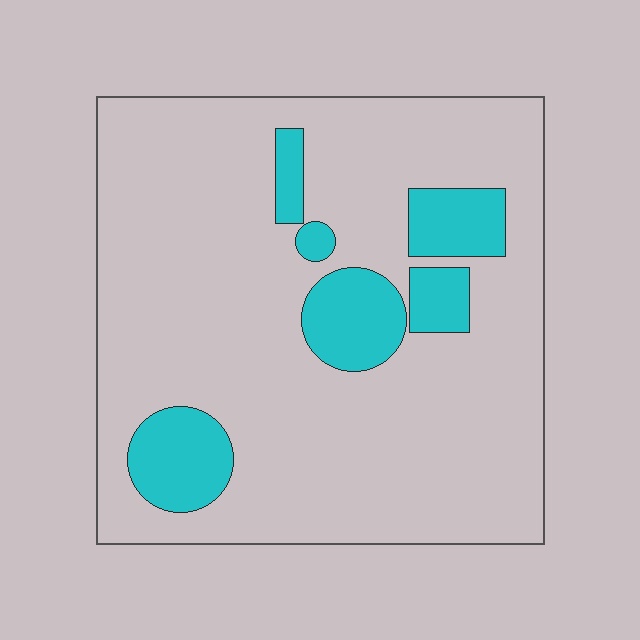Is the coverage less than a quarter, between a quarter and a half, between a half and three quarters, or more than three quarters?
Less than a quarter.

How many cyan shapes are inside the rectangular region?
6.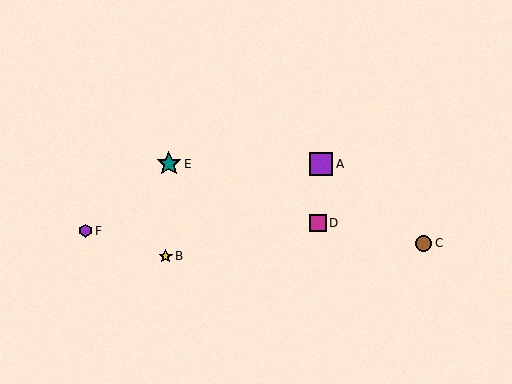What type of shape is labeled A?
Shape A is a purple square.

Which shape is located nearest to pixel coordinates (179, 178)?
The teal star (labeled E) at (169, 164) is nearest to that location.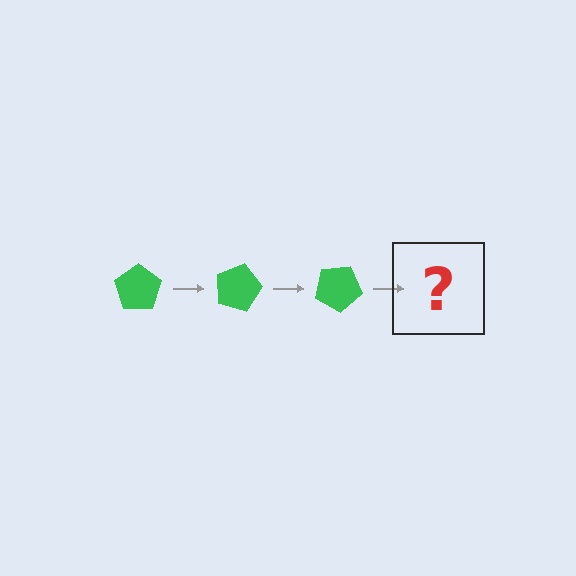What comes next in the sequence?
The next element should be a green pentagon rotated 45 degrees.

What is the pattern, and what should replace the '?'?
The pattern is that the pentagon rotates 15 degrees each step. The '?' should be a green pentagon rotated 45 degrees.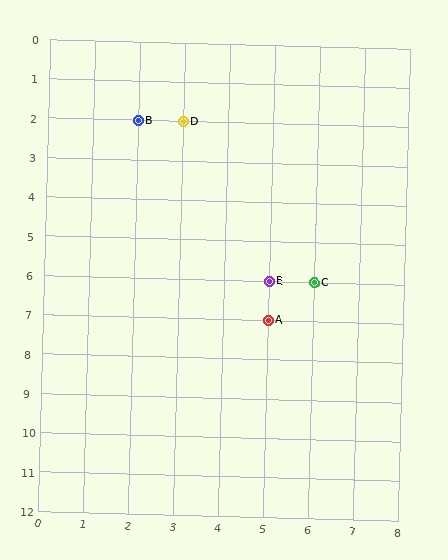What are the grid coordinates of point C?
Point C is at grid coordinates (6, 6).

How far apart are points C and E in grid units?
Points C and E are 1 column apart.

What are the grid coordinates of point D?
Point D is at grid coordinates (3, 2).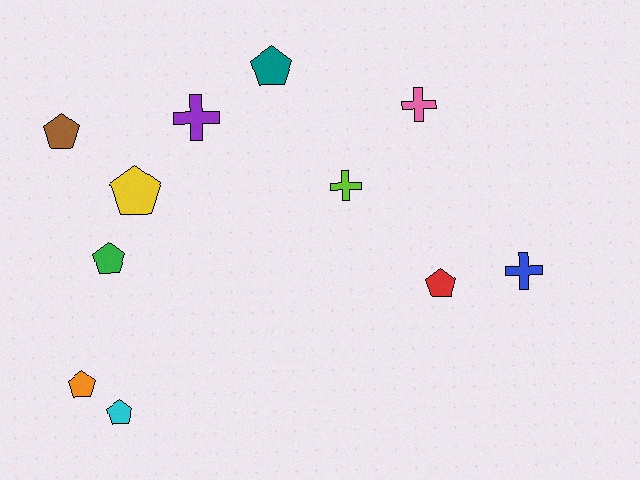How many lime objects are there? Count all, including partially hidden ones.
There is 1 lime object.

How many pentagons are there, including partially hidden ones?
There are 7 pentagons.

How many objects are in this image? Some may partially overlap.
There are 11 objects.